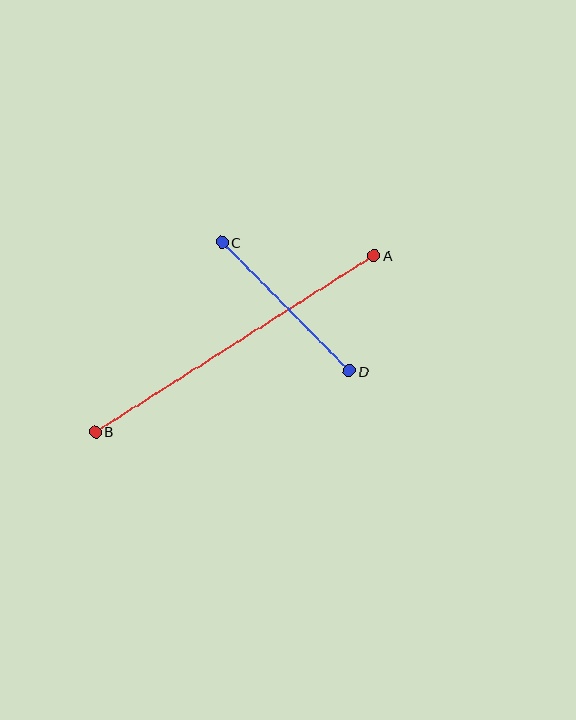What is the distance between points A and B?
The distance is approximately 330 pixels.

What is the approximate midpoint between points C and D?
The midpoint is at approximately (286, 306) pixels.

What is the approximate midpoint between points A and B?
The midpoint is at approximately (235, 343) pixels.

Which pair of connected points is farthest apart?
Points A and B are farthest apart.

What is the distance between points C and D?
The distance is approximately 181 pixels.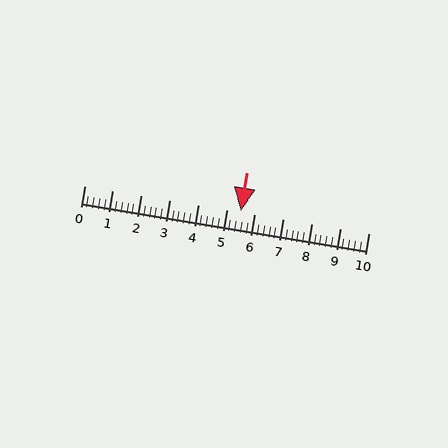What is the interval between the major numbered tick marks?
The major tick marks are spaced 1 units apart.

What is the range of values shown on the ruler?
The ruler shows values from 0 to 10.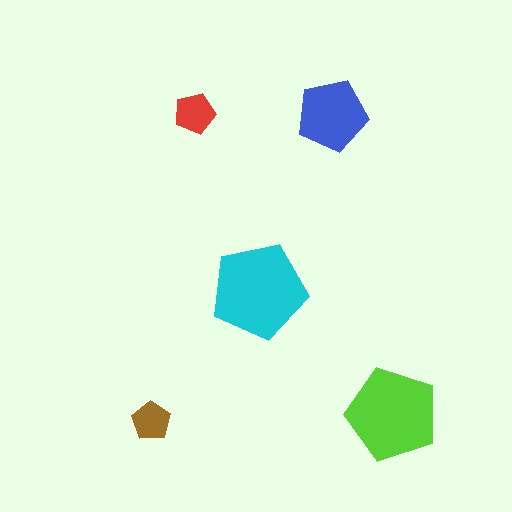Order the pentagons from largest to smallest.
the cyan one, the lime one, the blue one, the red one, the brown one.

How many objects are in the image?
There are 5 objects in the image.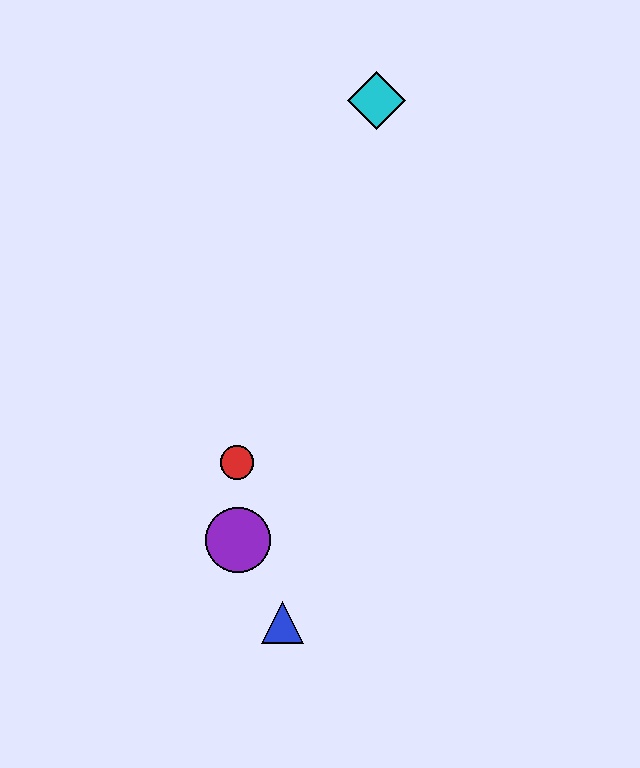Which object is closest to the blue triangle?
The purple circle is closest to the blue triangle.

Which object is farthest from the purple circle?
The cyan diamond is farthest from the purple circle.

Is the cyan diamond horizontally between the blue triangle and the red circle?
No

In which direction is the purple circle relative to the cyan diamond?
The purple circle is below the cyan diamond.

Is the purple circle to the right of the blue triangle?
No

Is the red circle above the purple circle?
Yes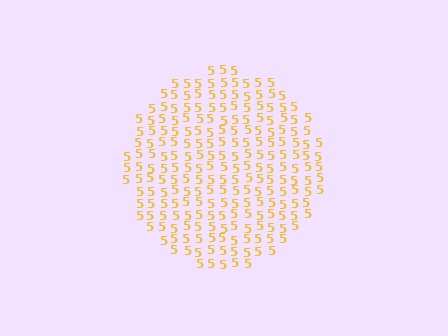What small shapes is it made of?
It is made of small digit 5's.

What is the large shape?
The large shape is a circle.